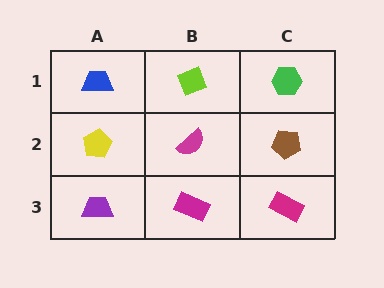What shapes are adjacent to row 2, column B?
A lime diamond (row 1, column B), a magenta rectangle (row 3, column B), a yellow pentagon (row 2, column A), a brown pentagon (row 2, column C).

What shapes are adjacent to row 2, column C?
A green hexagon (row 1, column C), a magenta rectangle (row 3, column C), a magenta semicircle (row 2, column B).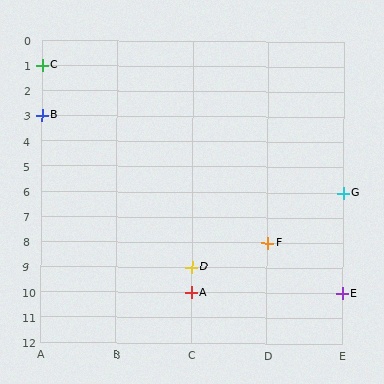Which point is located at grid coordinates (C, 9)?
Point D is at (C, 9).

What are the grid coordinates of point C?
Point C is at grid coordinates (A, 1).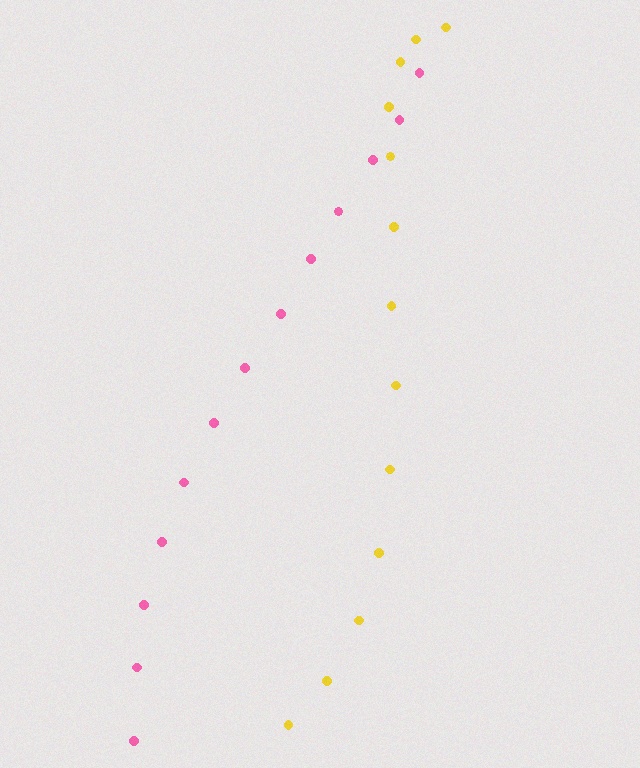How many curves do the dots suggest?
There are 2 distinct paths.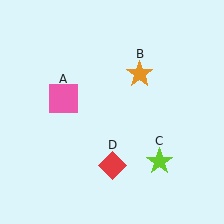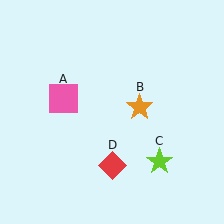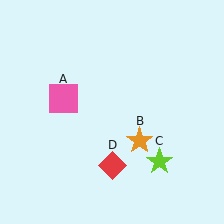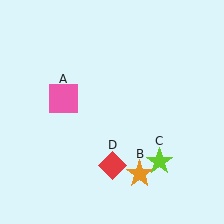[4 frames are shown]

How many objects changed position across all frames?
1 object changed position: orange star (object B).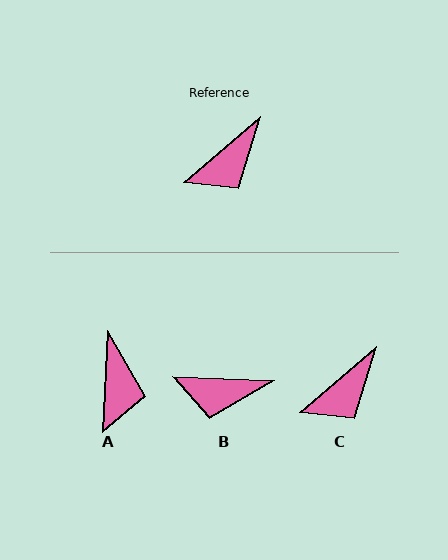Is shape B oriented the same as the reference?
No, it is off by about 43 degrees.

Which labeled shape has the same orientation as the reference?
C.